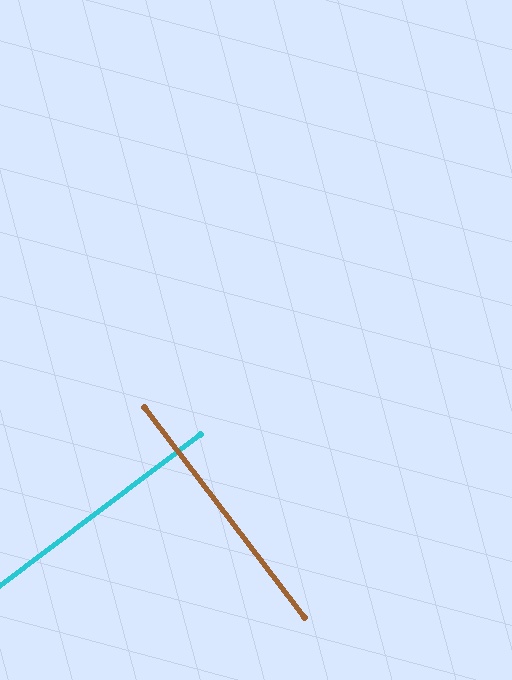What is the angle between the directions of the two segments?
Approximately 89 degrees.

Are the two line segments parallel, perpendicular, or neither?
Perpendicular — they meet at approximately 89°.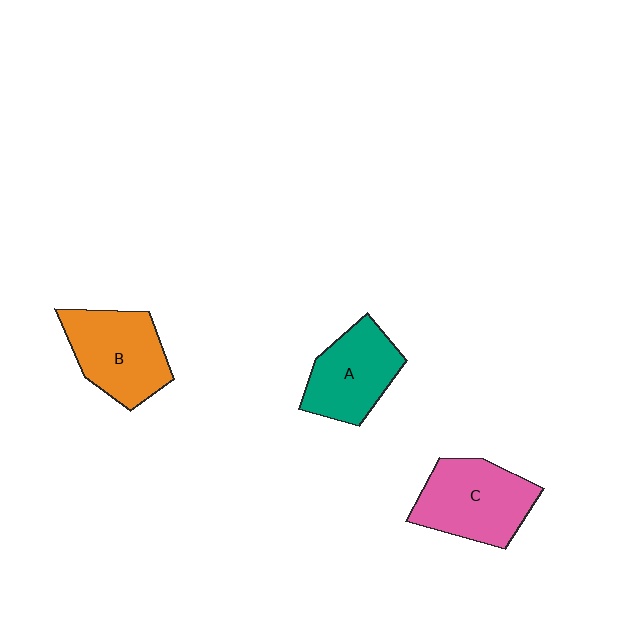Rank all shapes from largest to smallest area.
From largest to smallest: C (pink), B (orange), A (teal).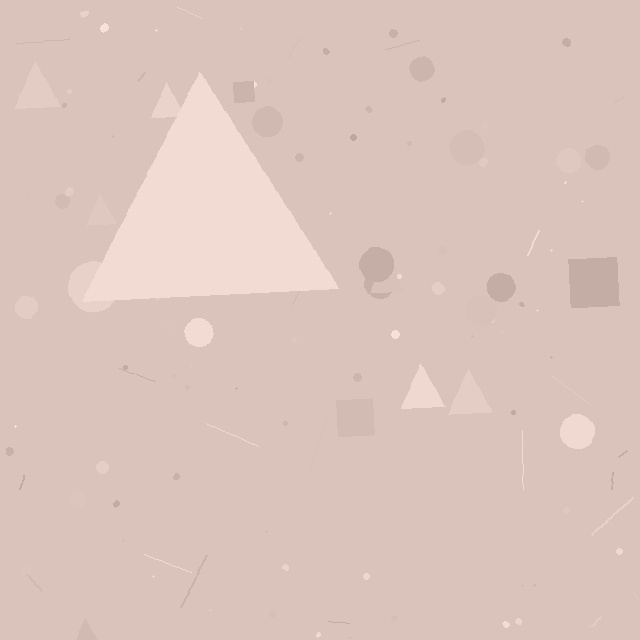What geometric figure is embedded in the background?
A triangle is embedded in the background.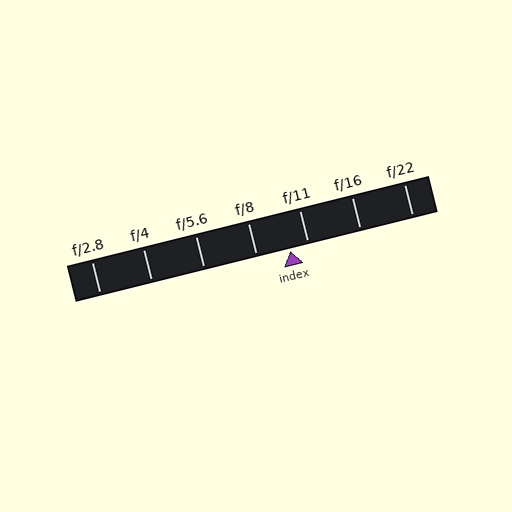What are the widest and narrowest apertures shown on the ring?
The widest aperture shown is f/2.8 and the narrowest is f/22.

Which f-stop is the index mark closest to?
The index mark is closest to f/11.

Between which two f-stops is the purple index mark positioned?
The index mark is between f/8 and f/11.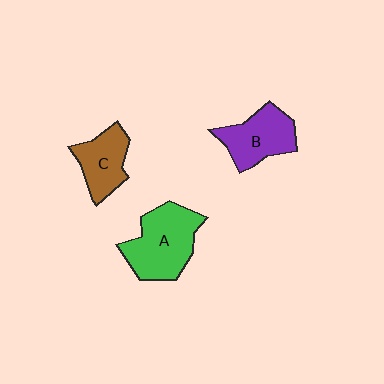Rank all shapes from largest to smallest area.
From largest to smallest: A (green), B (purple), C (brown).